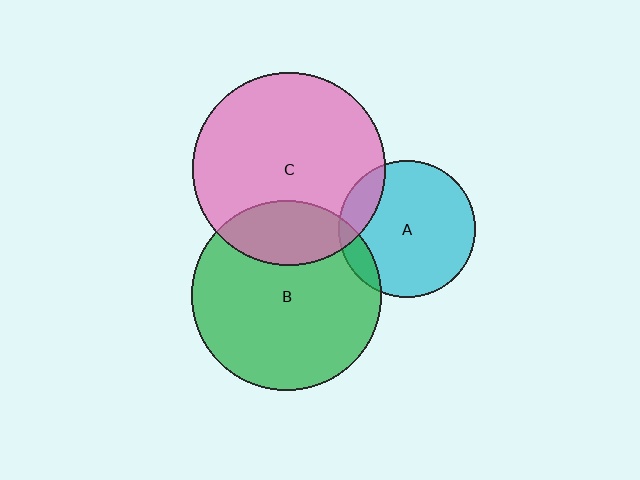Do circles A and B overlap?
Yes.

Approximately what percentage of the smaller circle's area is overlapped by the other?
Approximately 10%.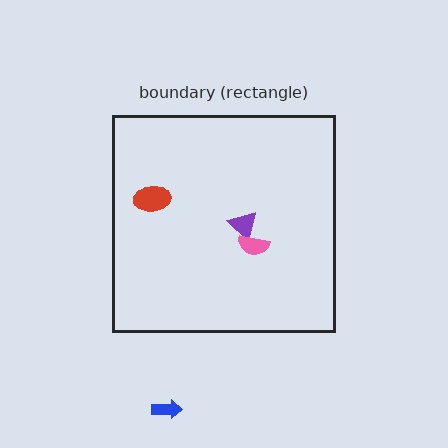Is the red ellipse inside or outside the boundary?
Inside.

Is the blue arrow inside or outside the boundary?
Outside.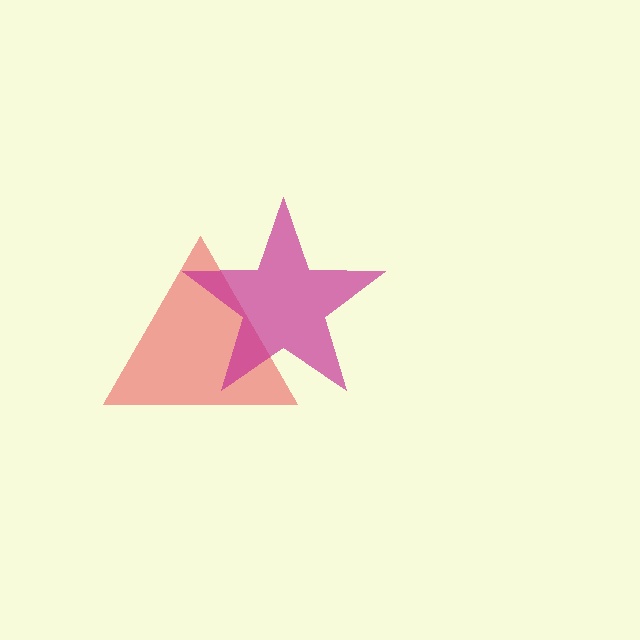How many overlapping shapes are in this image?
There are 2 overlapping shapes in the image.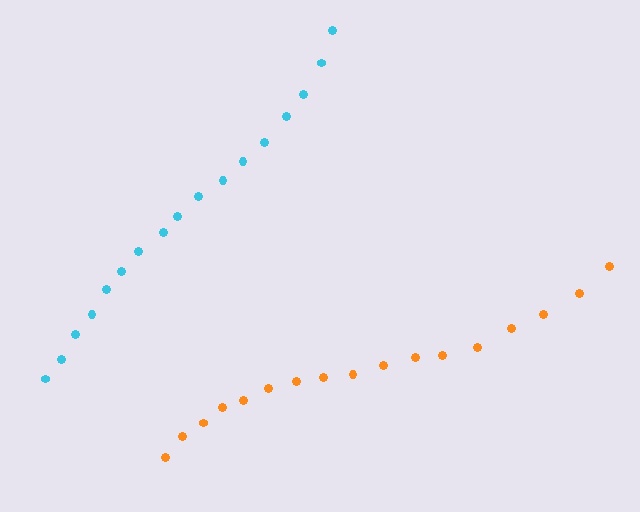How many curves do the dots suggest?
There are 2 distinct paths.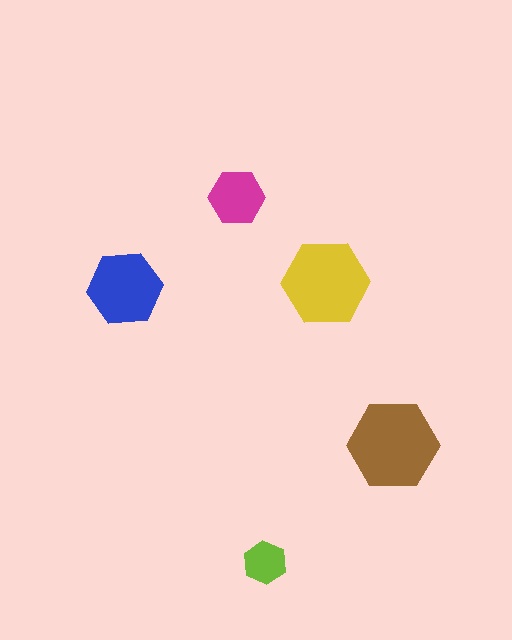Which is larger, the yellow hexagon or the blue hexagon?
The yellow one.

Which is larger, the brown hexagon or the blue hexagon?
The brown one.